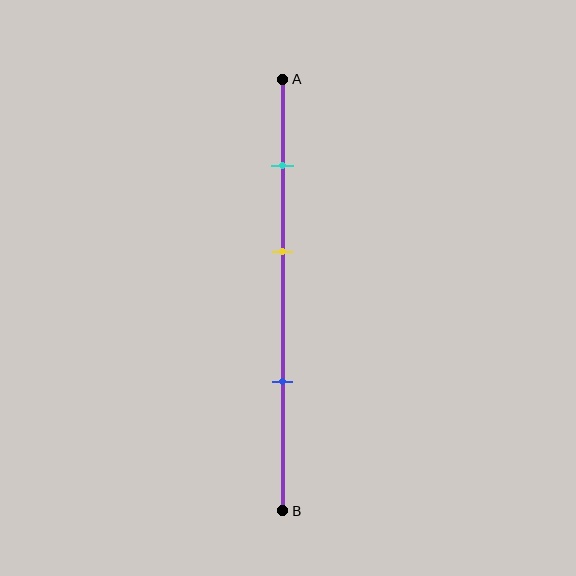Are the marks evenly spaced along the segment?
Yes, the marks are approximately evenly spaced.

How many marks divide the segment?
There are 3 marks dividing the segment.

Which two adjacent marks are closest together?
The cyan and yellow marks are the closest adjacent pair.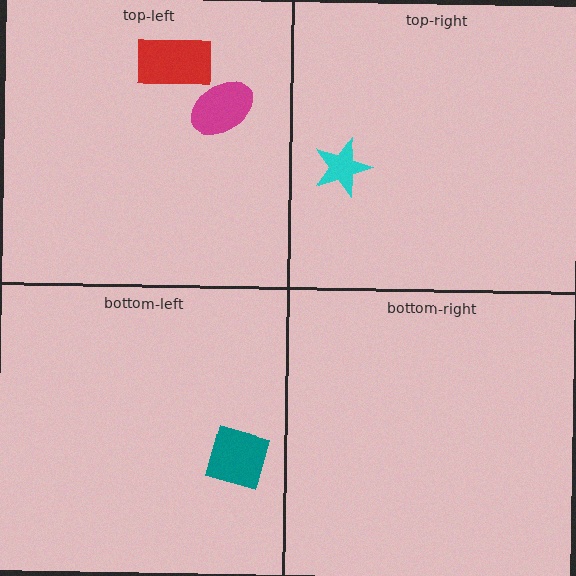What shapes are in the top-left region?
The magenta ellipse, the red rectangle.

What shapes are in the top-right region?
The cyan star.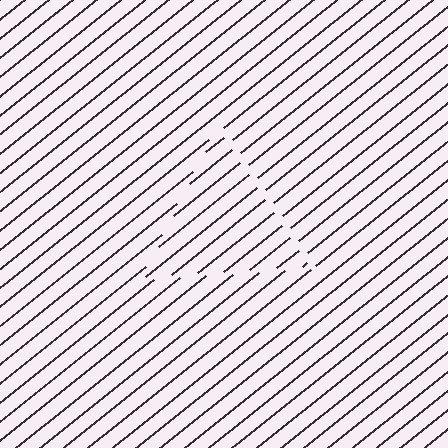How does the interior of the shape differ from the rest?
The interior of the shape contains the same grating, shifted by half a period — the contour is defined by the phase discontinuity where line-ends from the inner and outer gratings abut.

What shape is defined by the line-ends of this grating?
An illusory triangle. The interior of the shape contains the same grating, shifted by half a period — the contour is defined by the phase discontinuity where line-ends from the inner and outer gratings abut.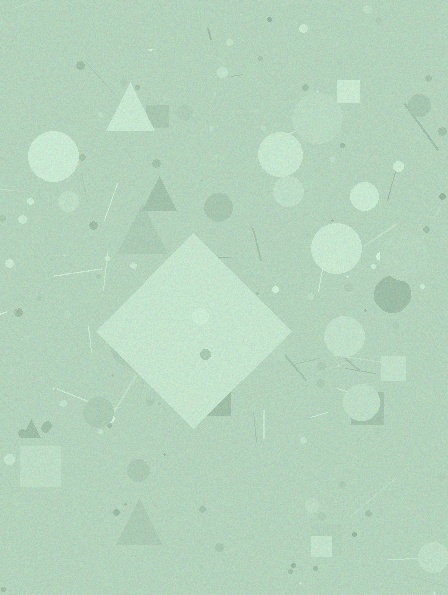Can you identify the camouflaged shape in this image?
The camouflaged shape is a diamond.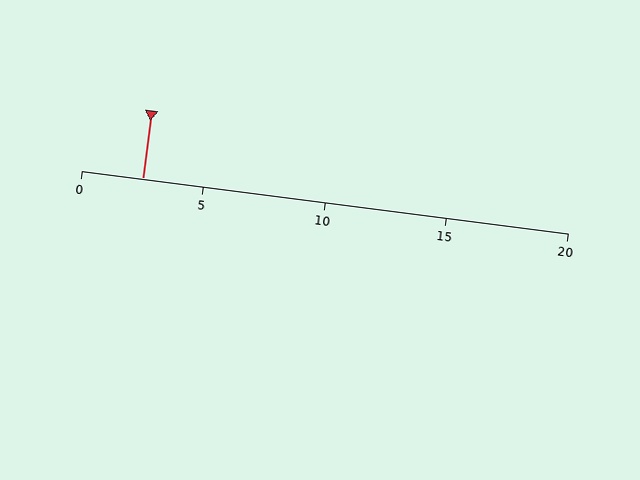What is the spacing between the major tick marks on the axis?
The major ticks are spaced 5 apart.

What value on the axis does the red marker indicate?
The marker indicates approximately 2.5.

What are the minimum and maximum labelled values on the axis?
The axis runs from 0 to 20.